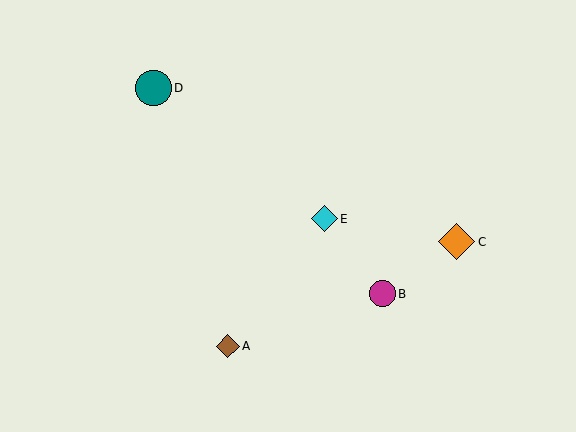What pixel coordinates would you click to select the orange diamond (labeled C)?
Click at (456, 242) to select the orange diamond C.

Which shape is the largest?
The orange diamond (labeled C) is the largest.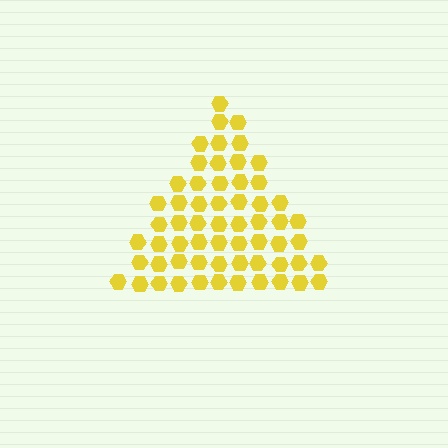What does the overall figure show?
The overall figure shows a triangle.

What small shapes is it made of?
It is made of small hexagons.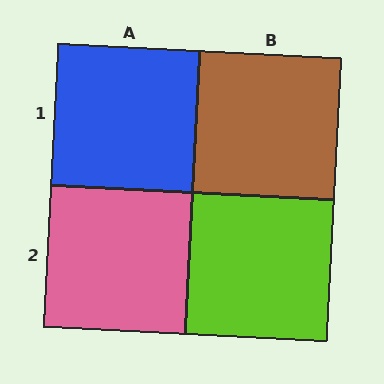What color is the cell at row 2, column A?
Pink.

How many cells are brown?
1 cell is brown.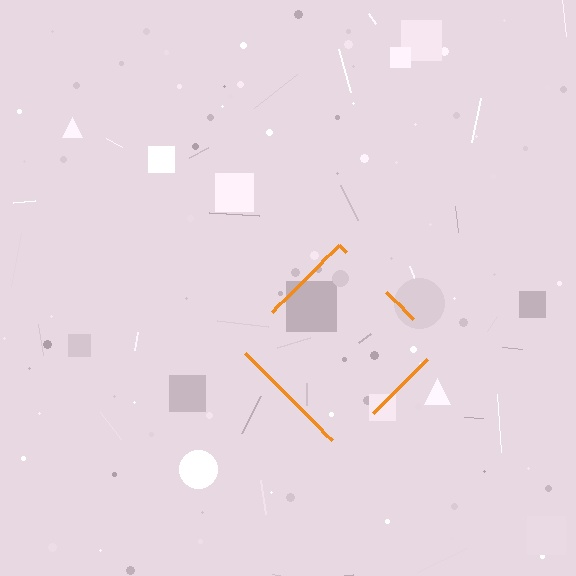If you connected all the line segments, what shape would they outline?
They would outline a diamond.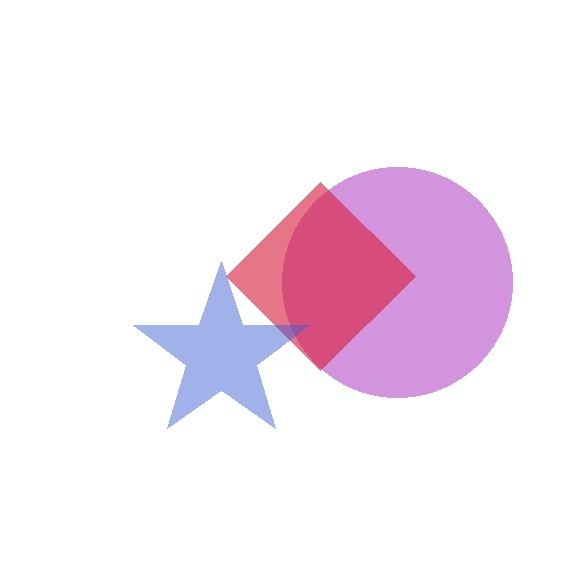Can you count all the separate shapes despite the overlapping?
Yes, there are 3 separate shapes.